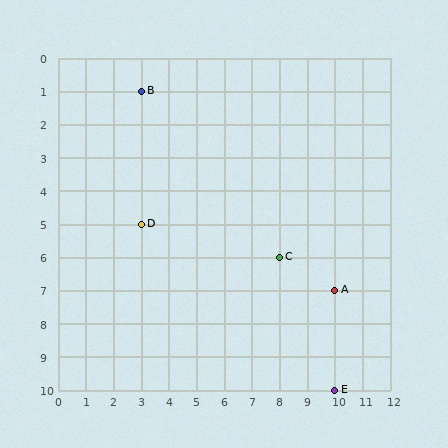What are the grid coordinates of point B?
Point B is at grid coordinates (3, 1).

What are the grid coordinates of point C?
Point C is at grid coordinates (8, 6).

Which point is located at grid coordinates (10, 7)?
Point A is at (10, 7).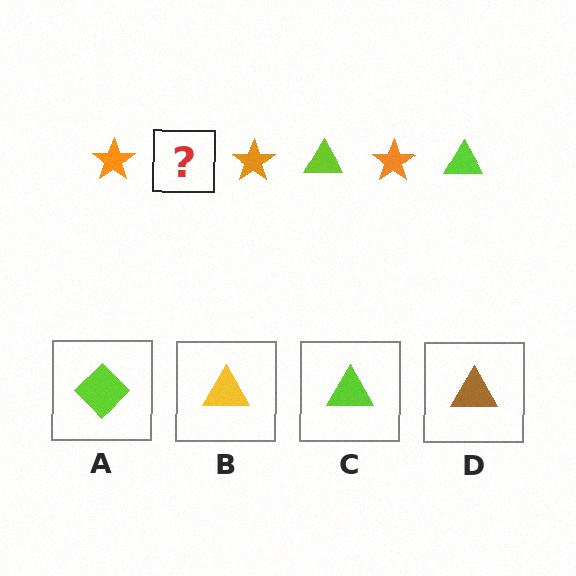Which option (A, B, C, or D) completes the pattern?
C.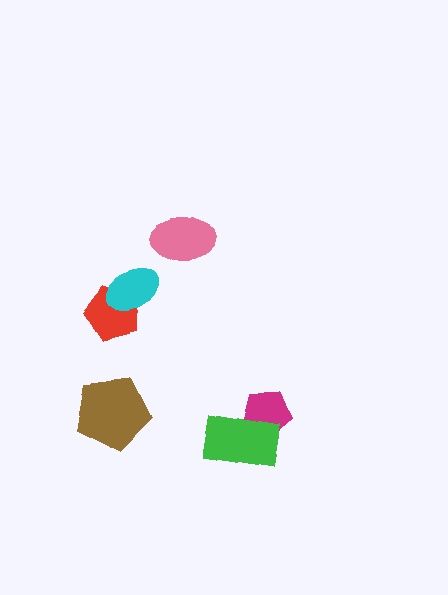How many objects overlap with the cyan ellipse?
1 object overlaps with the cyan ellipse.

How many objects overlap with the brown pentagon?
0 objects overlap with the brown pentagon.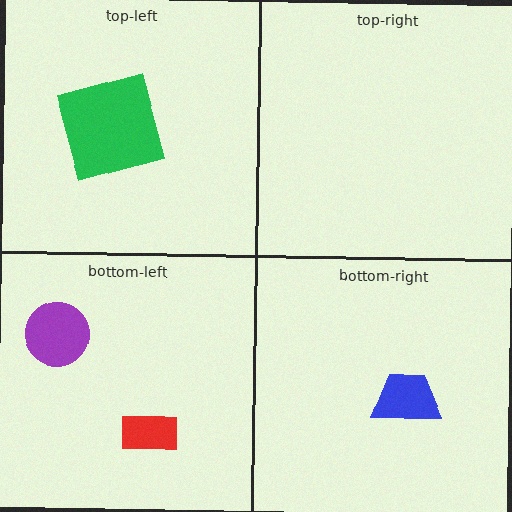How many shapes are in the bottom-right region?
1.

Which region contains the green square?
The top-left region.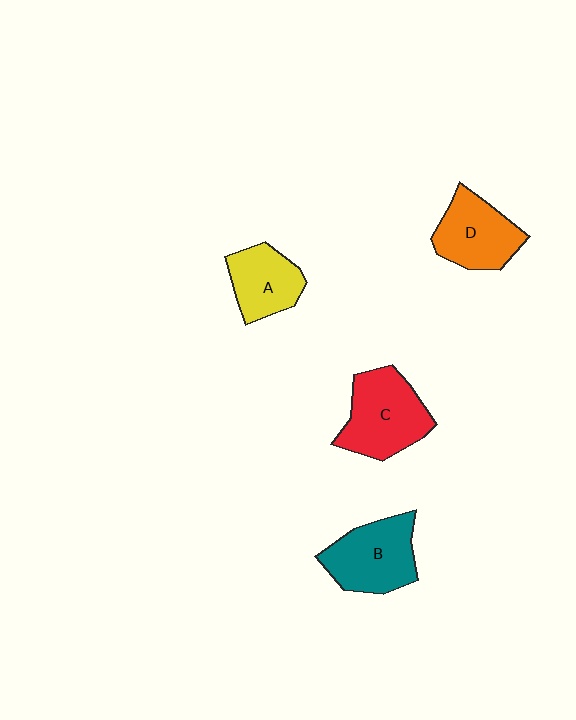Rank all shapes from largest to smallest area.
From largest to smallest: C (red), B (teal), D (orange), A (yellow).